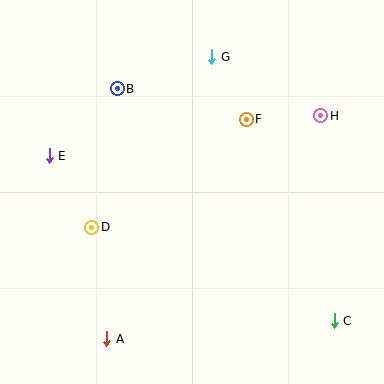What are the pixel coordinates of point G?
Point G is at (212, 57).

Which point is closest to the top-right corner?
Point H is closest to the top-right corner.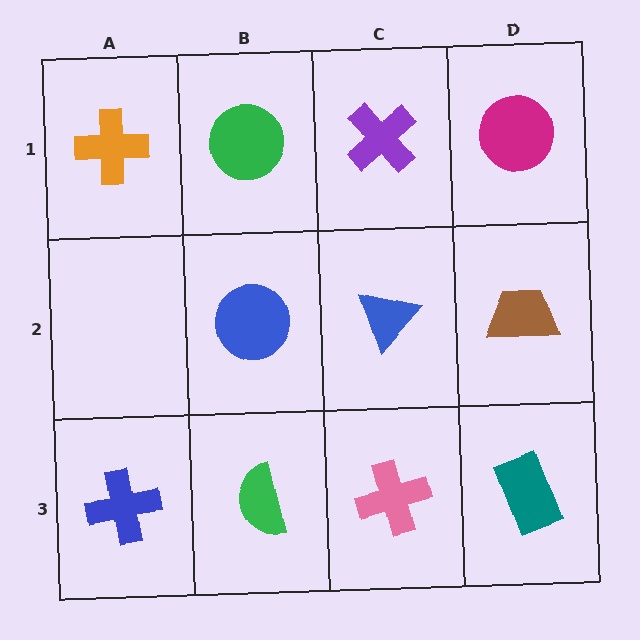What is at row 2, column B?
A blue circle.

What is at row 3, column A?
A blue cross.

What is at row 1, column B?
A green circle.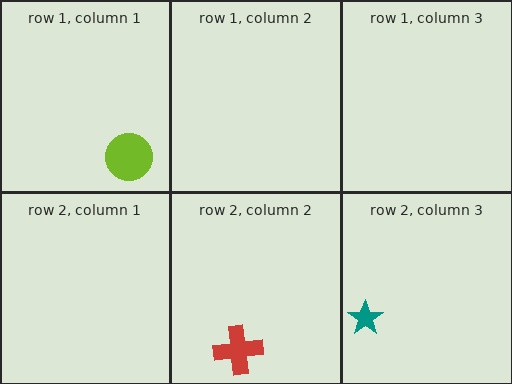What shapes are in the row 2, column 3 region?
The teal star.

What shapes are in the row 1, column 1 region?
The lime circle.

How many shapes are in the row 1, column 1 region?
1.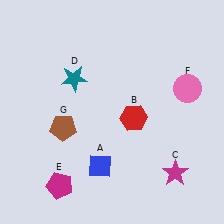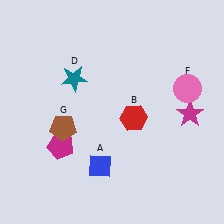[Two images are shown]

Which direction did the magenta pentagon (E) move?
The magenta pentagon (E) moved up.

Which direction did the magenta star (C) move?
The magenta star (C) moved up.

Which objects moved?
The objects that moved are: the magenta star (C), the magenta pentagon (E).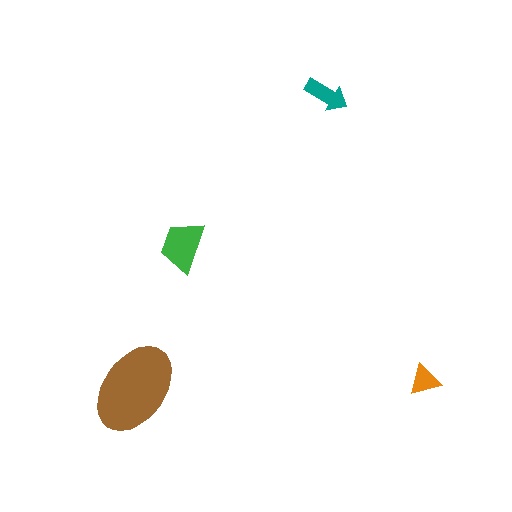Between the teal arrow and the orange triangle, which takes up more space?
The teal arrow.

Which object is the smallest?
The orange triangle.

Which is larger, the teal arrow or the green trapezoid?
The green trapezoid.